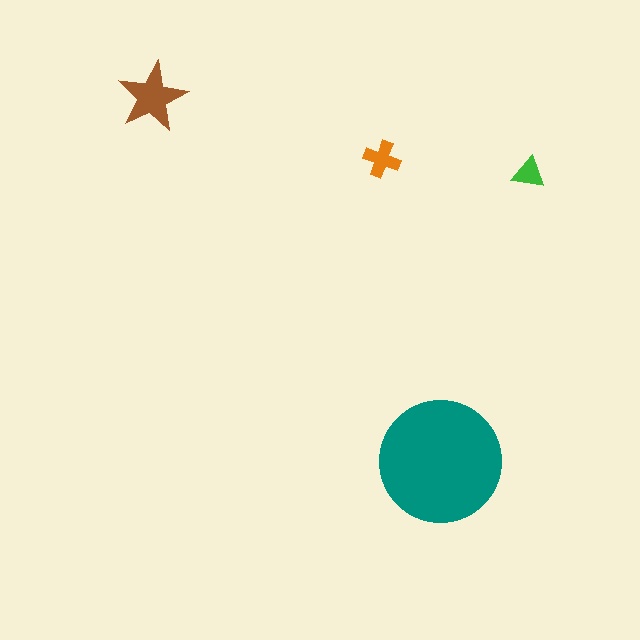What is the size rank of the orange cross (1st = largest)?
3rd.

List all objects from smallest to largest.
The green triangle, the orange cross, the brown star, the teal circle.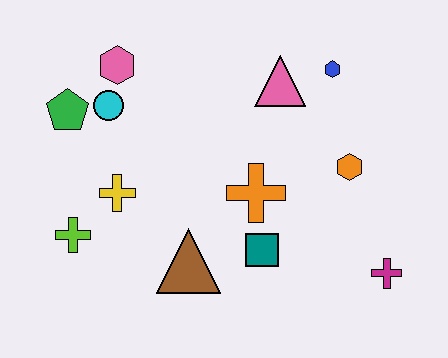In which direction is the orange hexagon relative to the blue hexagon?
The orange hexagon is below the blue hexagon.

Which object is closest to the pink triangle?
The blue hexagon is closest to the pink triangle.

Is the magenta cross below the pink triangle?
Yes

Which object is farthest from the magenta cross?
The green pentagon is farthest from the magenta cross.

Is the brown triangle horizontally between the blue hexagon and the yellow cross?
Yes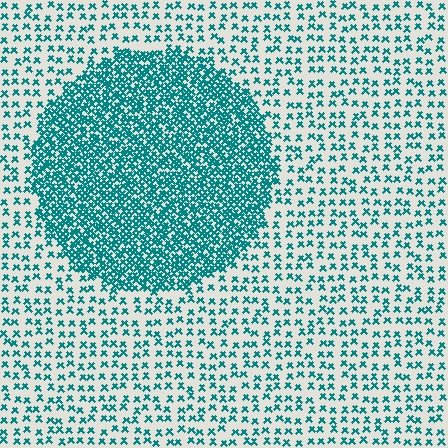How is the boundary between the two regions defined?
The boundary is defined by a change in element density (approximately 3.0x ratio). All elements are the same color, size, and shape.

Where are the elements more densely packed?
The elements are more densely packed inside the circle boundary.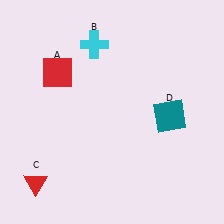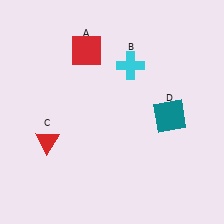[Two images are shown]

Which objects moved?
The objects that moved are: the red square (A), the cyan cross (B), the red triangle (C).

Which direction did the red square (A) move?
The red square (A) moved right.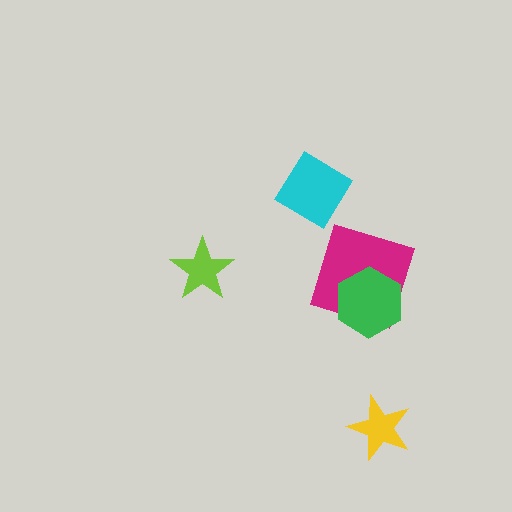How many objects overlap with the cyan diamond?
0 objects overlap with the cyan diamond.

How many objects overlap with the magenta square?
1 object overlaps with the magenta square.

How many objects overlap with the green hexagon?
1 object overlaps with the green hexagon.